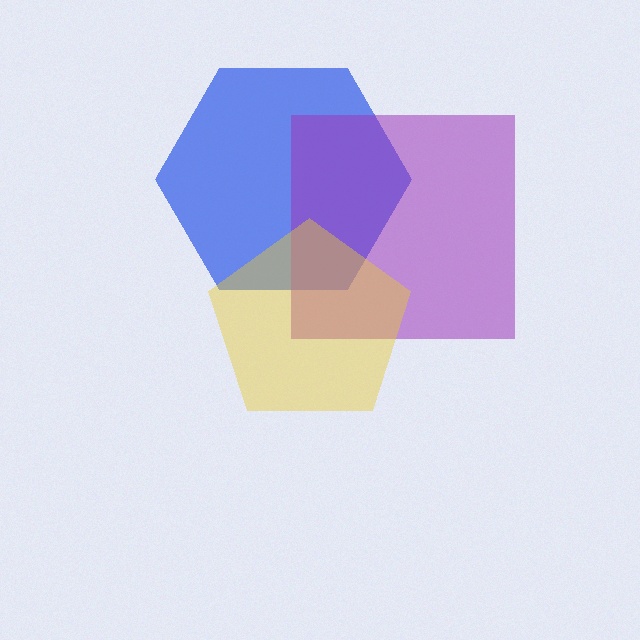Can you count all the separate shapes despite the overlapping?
Yes, there are 3 separate shapes.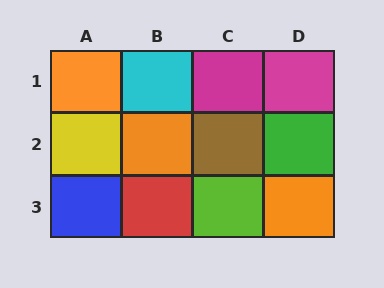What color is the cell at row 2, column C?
Brown.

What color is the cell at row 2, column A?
Yellow.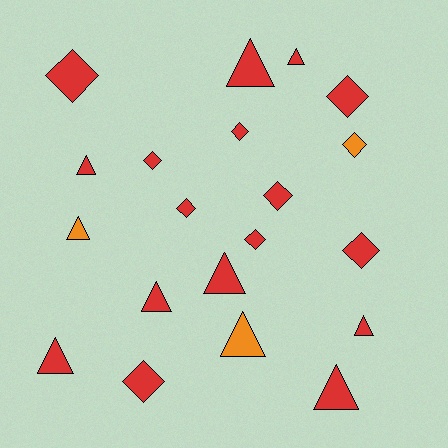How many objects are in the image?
There are 20 objects.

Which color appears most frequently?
Red, with 17 objects.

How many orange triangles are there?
There are 2 orange triangles.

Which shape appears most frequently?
Diamond, with 10 objects.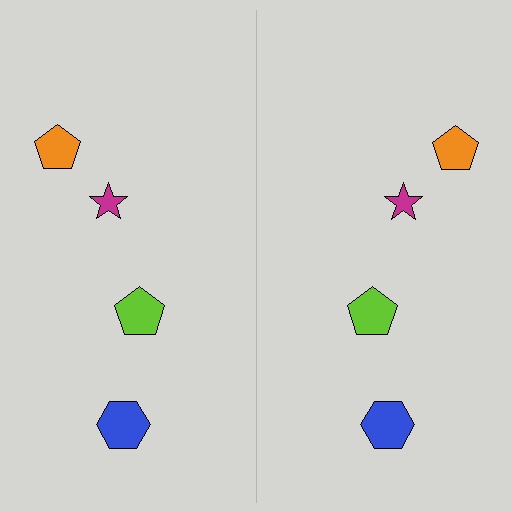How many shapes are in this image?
There are 8 shapes in this image.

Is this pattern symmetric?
Yes, this pattern has bilateral (reflection) symmetry.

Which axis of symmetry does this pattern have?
The pattern has a vertical axis of symmetry running through the center of the image.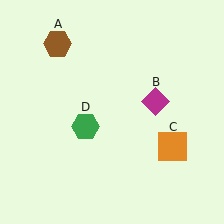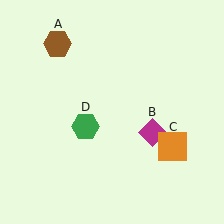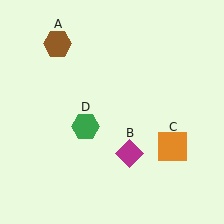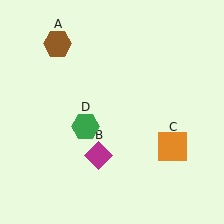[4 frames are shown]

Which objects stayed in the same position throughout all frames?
Brown hexagon (object A) and orange square (object C) and green hexagon (object D) remained stationary.